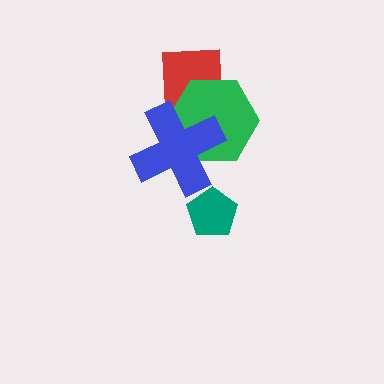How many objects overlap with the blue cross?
1 object overlaps with the blue cross.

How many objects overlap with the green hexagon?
2 objects overlap with the green hexagon.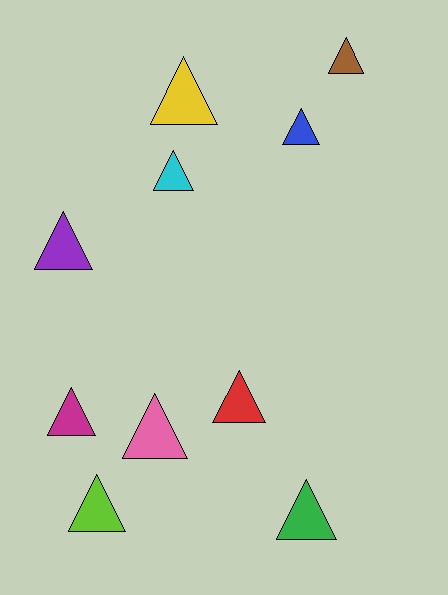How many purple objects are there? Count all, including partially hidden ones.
There is 1 purple object.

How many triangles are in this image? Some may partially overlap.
There are 10 triangles.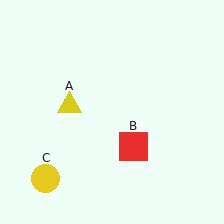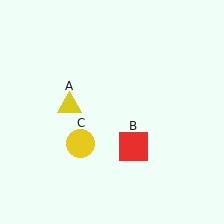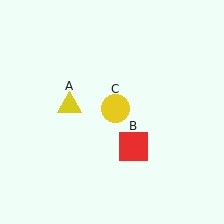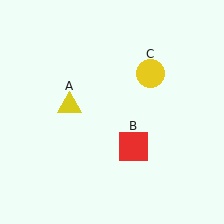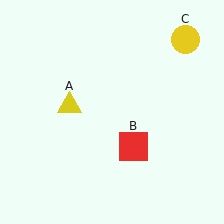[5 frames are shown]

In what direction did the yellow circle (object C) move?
The yellow circle (object C) moved up and to the right.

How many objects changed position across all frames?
1 object changed position: yellow circle (object C).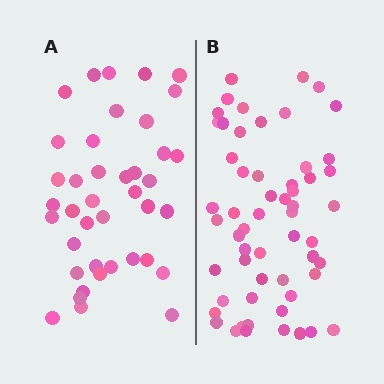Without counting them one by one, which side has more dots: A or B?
Region B (the right region) has more dots.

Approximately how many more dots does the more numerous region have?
Region B has approximately 15 more dots than region A.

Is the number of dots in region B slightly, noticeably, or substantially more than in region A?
Region B has noticeably more, but not dramatically so. The ratio is roughly 1.4 to 1.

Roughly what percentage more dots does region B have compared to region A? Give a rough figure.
About 40% more.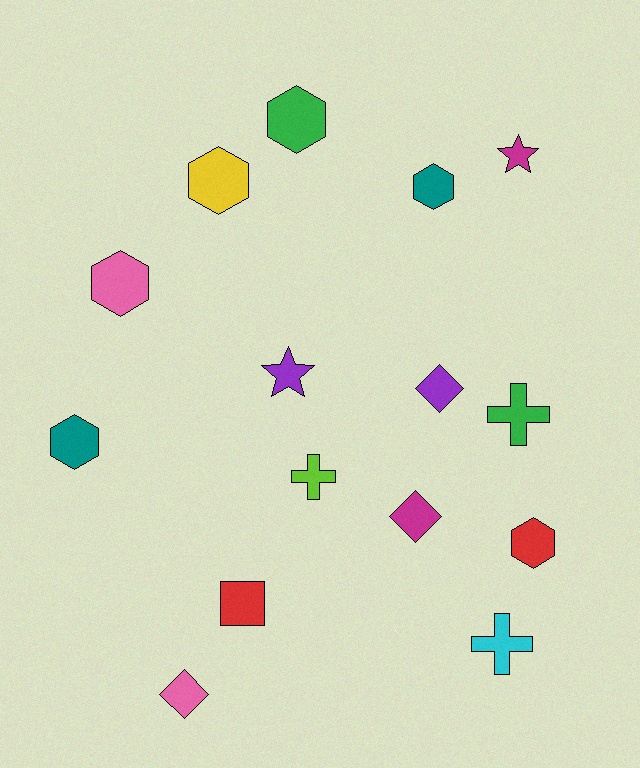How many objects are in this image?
There are 15 objects.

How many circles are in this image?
There are no circles.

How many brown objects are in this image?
There are no brown objects.